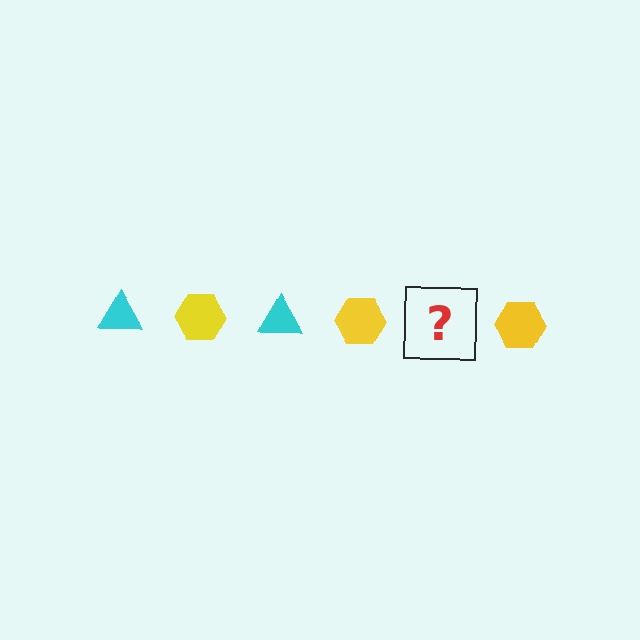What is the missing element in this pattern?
The missing element is a cyan triangle.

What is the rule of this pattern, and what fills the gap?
The rule is that the pattern alternates between cyan triangle and yellow hexagon. The gap should be filled with a cyan triangle.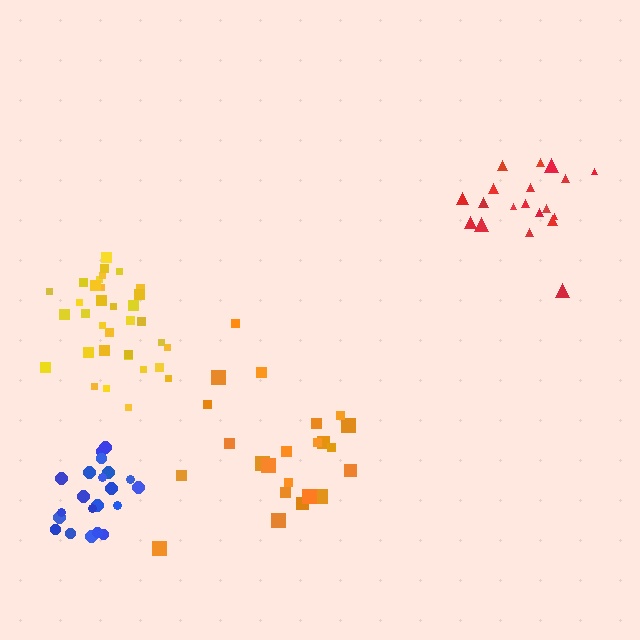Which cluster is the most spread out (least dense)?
Orange.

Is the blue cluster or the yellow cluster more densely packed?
Yellow.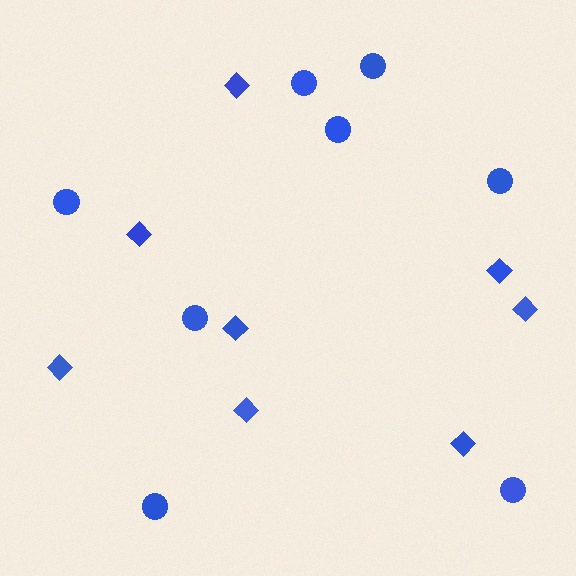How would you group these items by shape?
There are 2 groups: one group of diamonds (8) and one group of circles (8).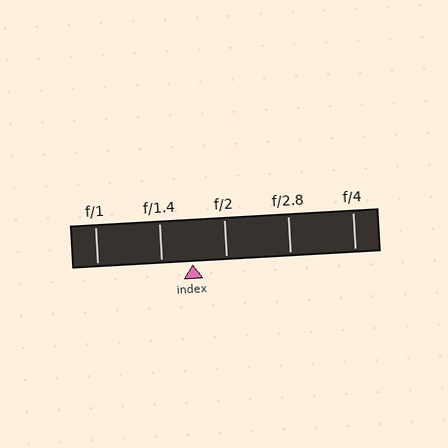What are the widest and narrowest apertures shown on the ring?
The widest aperture shown is f/1 and the narrowest is f/4.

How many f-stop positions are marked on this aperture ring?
There are 5 f-stop positions marked.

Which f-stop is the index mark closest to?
The index mark is closest to f/1.4.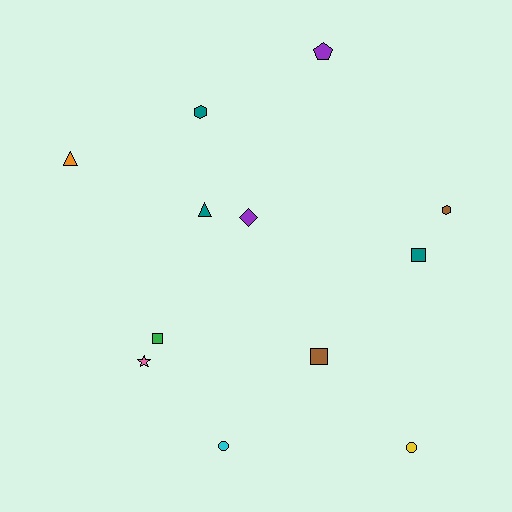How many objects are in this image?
There are 12 objects.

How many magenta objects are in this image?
There are no magenta objects.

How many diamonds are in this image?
There is 1 diamond.